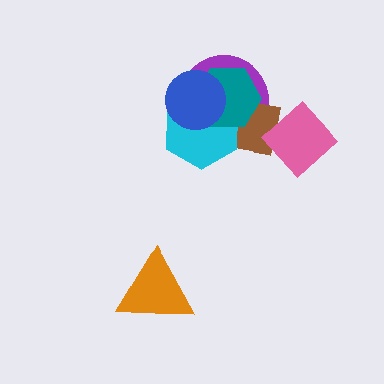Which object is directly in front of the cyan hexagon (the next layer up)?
The teal hexagon is directly in front of the cyan hexagon.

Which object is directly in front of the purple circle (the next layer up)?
The brown square is directly in front of the purple circle.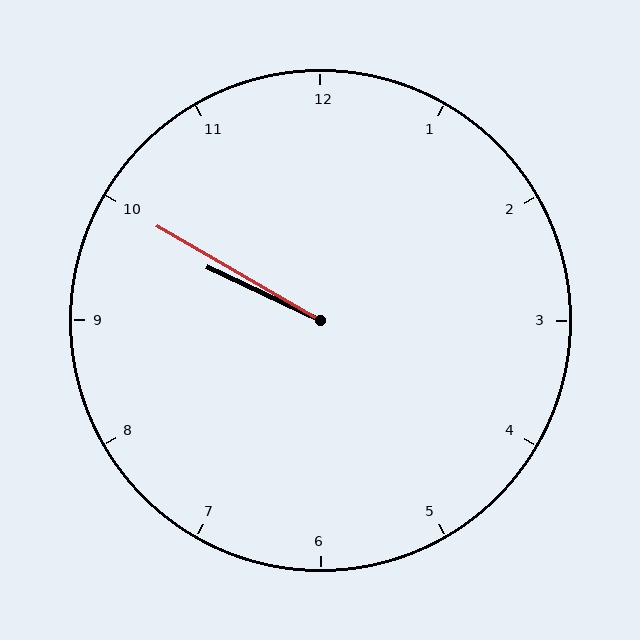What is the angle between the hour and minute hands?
Approximately 5 degrees.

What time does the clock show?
9:50.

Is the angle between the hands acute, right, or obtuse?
It is acute.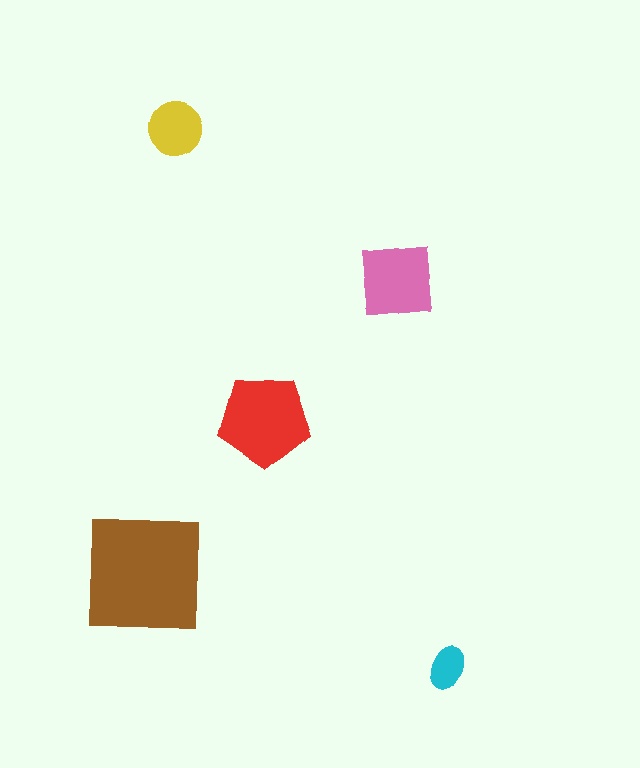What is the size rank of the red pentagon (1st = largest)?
2nd.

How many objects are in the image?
There are 5 objects in the image.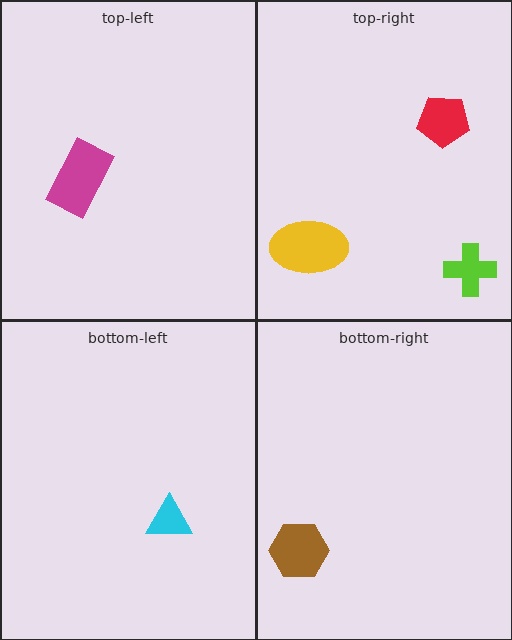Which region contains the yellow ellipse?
The top-right region.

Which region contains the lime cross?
The top-right region.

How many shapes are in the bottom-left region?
1.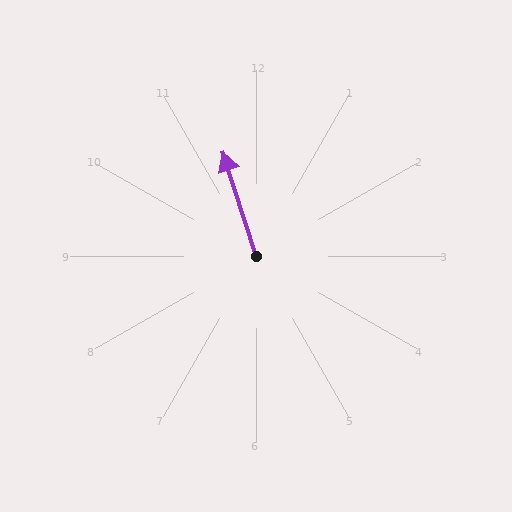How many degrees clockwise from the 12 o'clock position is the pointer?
Approximately 342 degrees.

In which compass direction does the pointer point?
North.